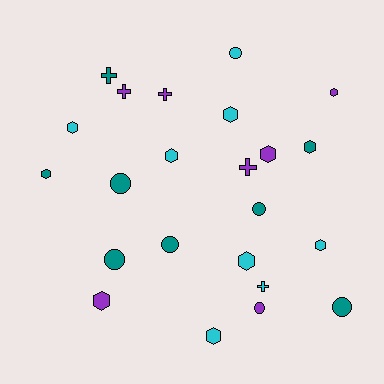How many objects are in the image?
There are 23 objects.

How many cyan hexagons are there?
There are 6 cyan hexagons.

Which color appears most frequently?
Teal, with 8 objects.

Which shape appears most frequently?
Hexagon, with 11 objects.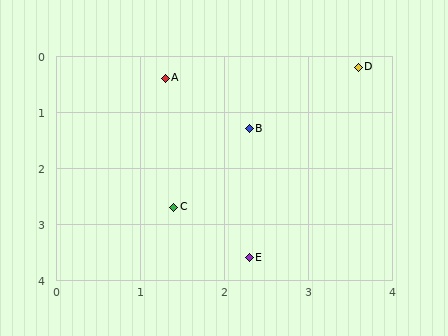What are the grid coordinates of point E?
Point E is at approximately (2.3, 3.6).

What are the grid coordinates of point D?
Point D is at approximately (3.6, 0.2).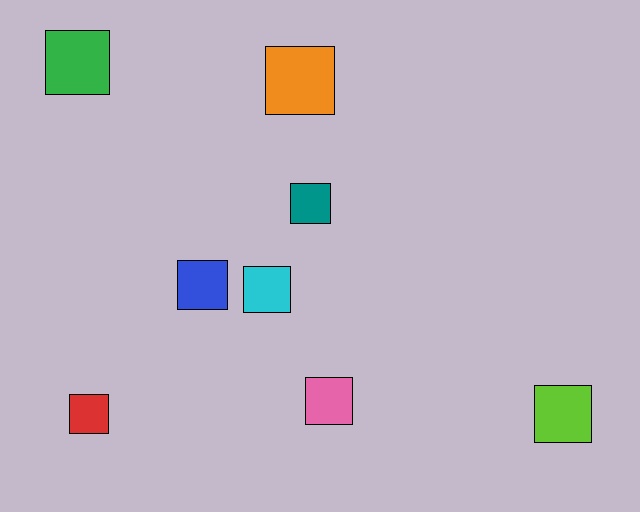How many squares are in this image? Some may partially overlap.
There are 8 squares.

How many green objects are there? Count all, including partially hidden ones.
There is 1 green object.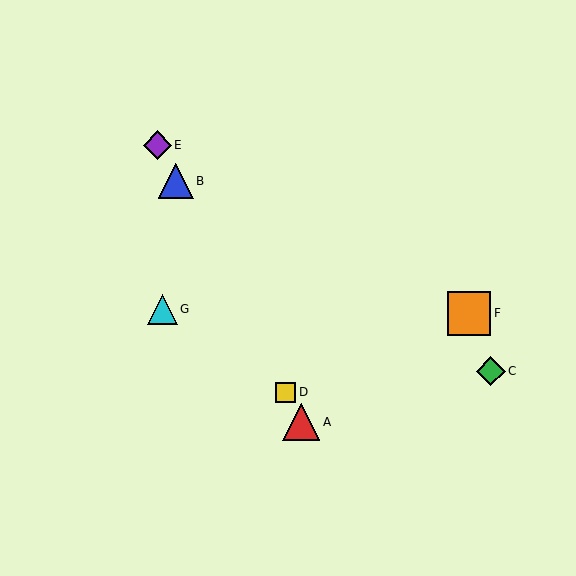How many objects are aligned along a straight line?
4 objects (A, B, D, E) are aligned along a straight line.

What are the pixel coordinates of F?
Object F is at (469, 313).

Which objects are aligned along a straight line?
Objects A, B, D, E are aligned along a straight line.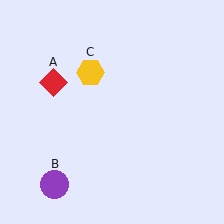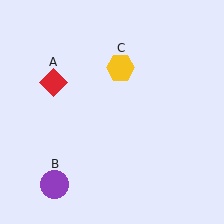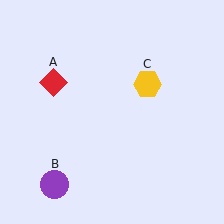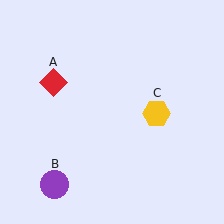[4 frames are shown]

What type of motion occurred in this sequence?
The yellow hexagon (object C) rotated clockwise around the center of the scene.